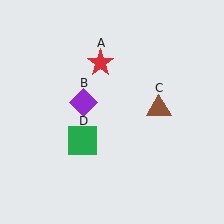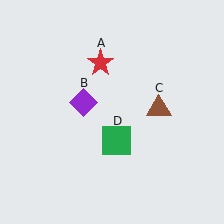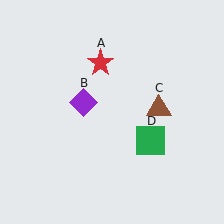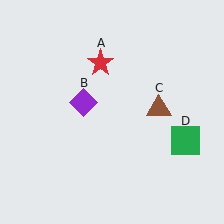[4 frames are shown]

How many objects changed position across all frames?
1 object changed position: green square (object D).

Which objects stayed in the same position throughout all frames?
Red star (object A) and purple diamond (object B) and brown triangle (object C) remained stationary.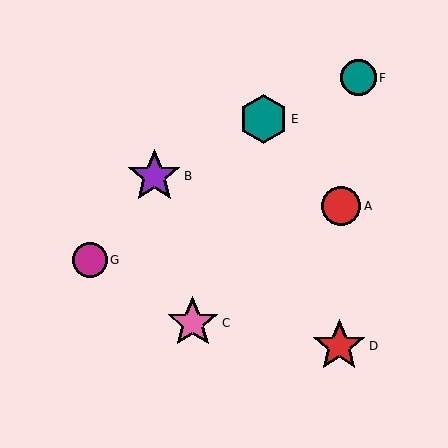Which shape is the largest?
The purple star (labeled B) is the largest.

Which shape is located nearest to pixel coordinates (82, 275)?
The magenta circle (labeled G) at (90, 260) is nearest to that location.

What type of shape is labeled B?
Shape B is a purple star.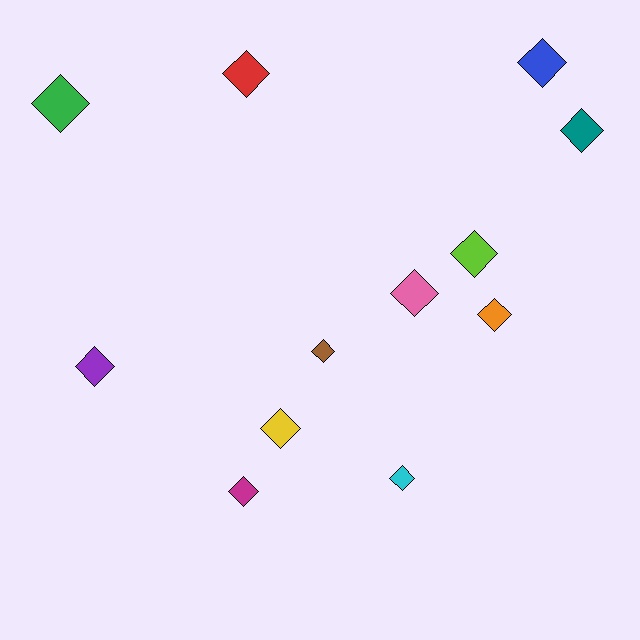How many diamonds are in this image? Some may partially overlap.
There are 12 diamonds.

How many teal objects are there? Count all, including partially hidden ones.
There is 1 teal object.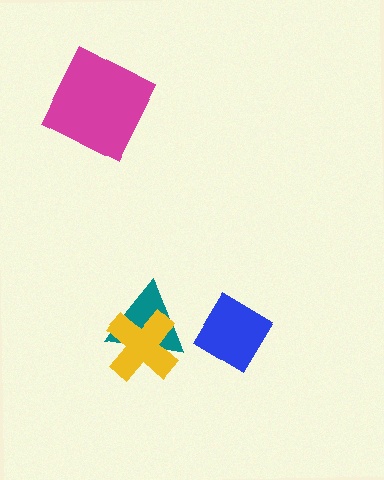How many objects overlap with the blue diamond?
0 objects overlap with the blue diamond.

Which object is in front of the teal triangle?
The yellow cross is in front of the teal triangle.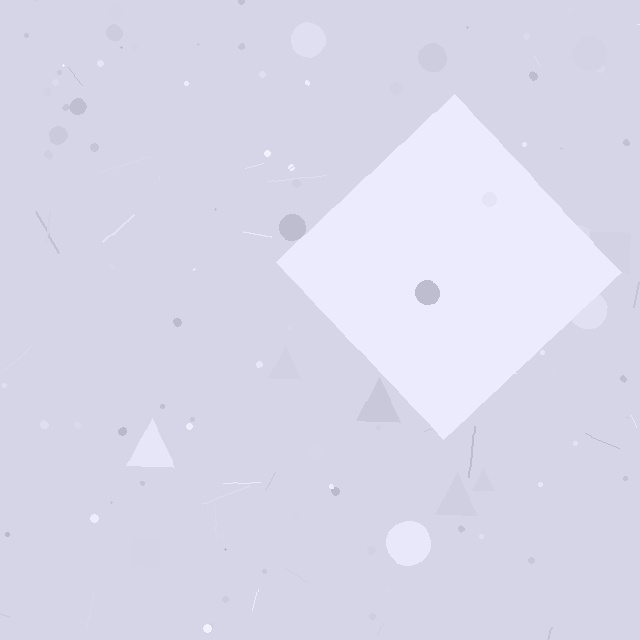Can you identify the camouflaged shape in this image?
The camouflaged shape is a diamond.